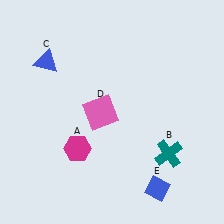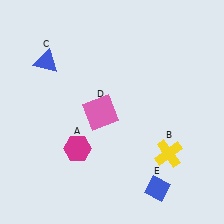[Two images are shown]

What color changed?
The cross (B) changed from teal in Image 1 to yellow in Image 2.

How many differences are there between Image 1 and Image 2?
There is 1 difference between the two images.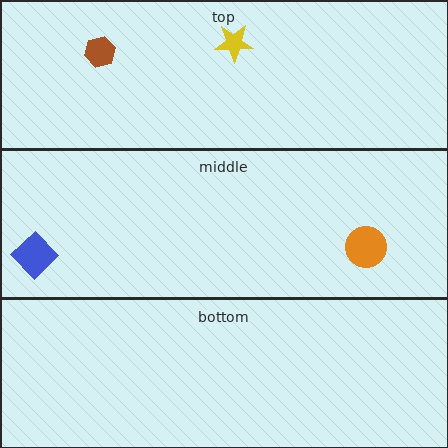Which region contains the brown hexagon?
The top region.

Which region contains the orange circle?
The middle region.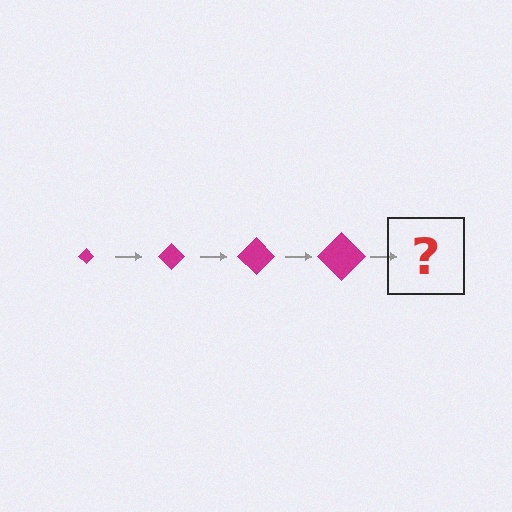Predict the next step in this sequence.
The next step is a magenta diamond, larger than the previous one.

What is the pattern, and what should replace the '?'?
The pattern is that the diamond gets progressively larger each step. The '?' should be a magenta diamond, larger than the previous one.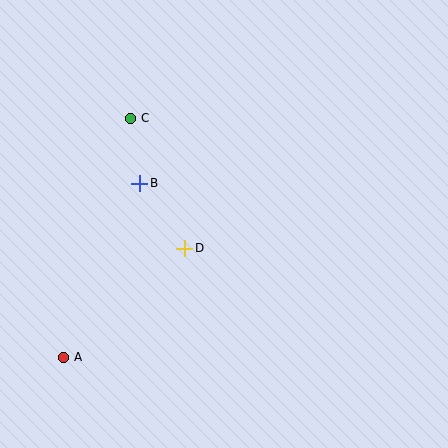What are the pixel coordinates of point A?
Point A is at (64, 357).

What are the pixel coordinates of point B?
Point B is at (140, 183).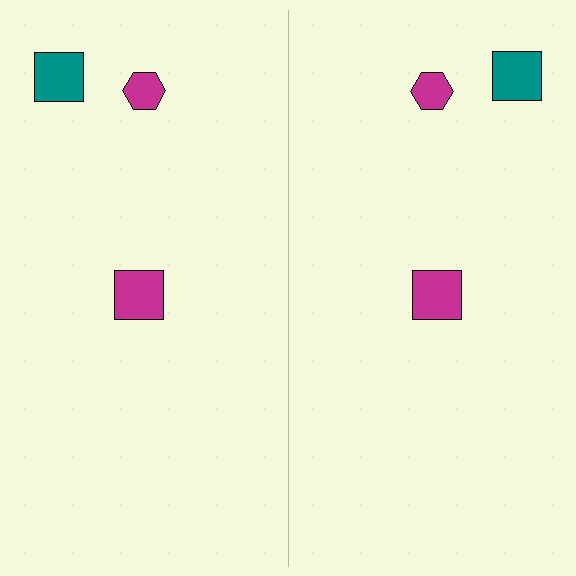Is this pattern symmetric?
Yes, this pattern has bilateral (reflection) symmetry.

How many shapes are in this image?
There are 6 shapes in this image.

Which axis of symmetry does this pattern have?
The pattern has a vertical axis of symmetry running through the center of the image.